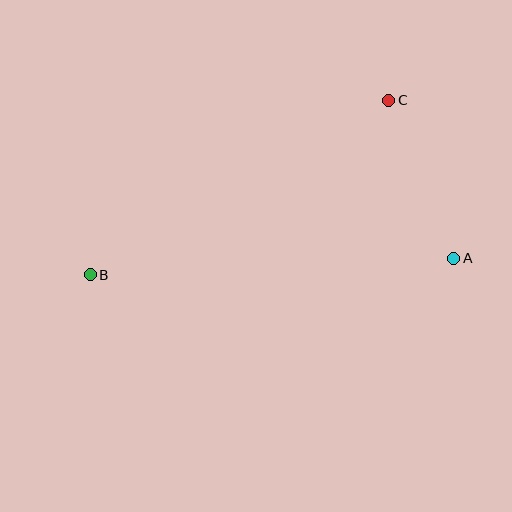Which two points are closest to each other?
Points A and C are closest to each other.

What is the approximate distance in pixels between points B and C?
The distance between B and C is approximately 346 pixels.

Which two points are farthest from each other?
Points A and B are farthest from each other.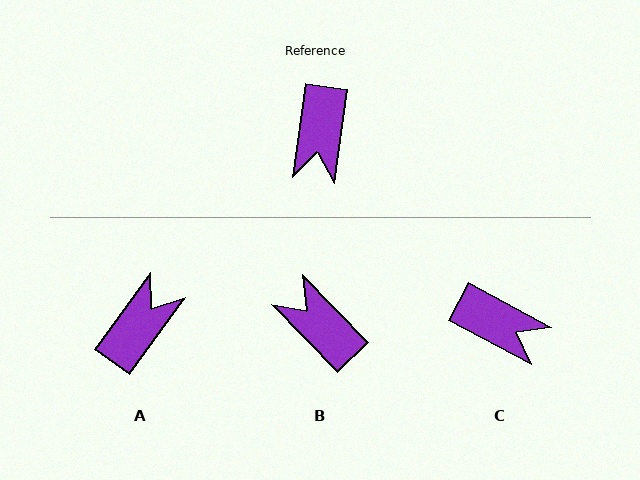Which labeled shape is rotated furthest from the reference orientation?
A, about 152 degrees away.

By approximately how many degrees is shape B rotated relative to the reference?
Approximately 127 degrees clockwise.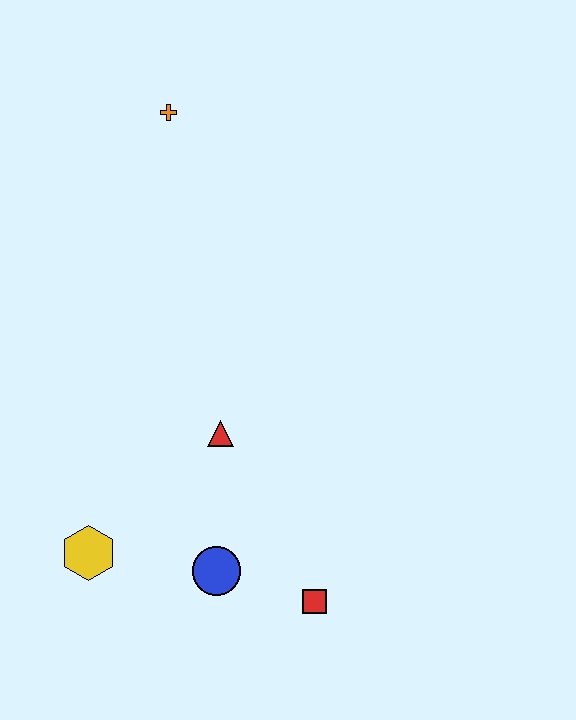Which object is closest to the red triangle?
The blue circle is closest to the red triangle.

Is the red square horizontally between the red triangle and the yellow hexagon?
No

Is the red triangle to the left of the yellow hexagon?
No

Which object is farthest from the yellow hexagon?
The orange cross is farthest from the yellow hexagon.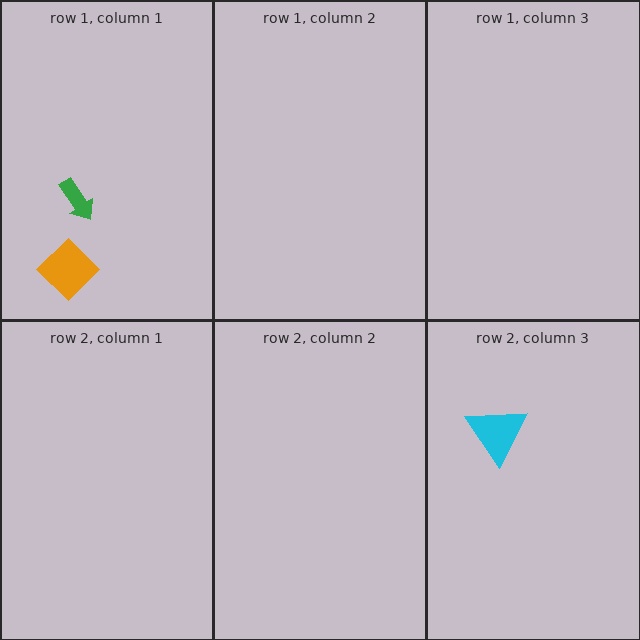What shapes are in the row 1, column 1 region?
The green arrow, the orange diamond.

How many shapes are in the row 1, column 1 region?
2.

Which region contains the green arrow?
The row 1, column 1 region.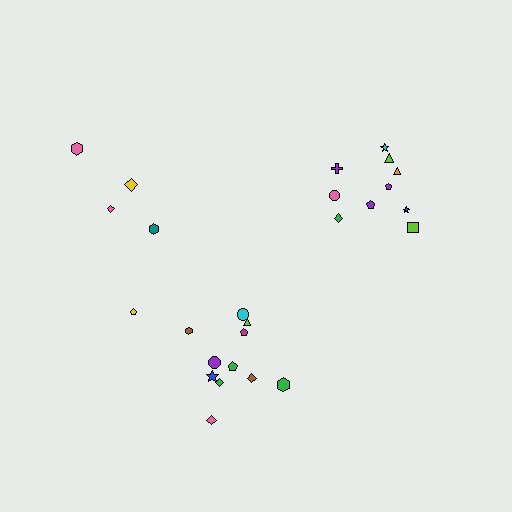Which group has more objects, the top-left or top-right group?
The top-right group.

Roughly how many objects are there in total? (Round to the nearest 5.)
Roughly 25 objects in total.